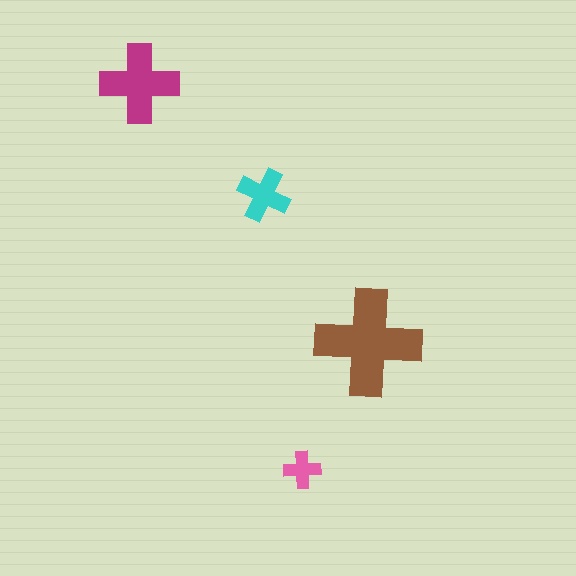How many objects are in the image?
There are 4 objects in the image.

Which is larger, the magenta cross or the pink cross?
The magenta one.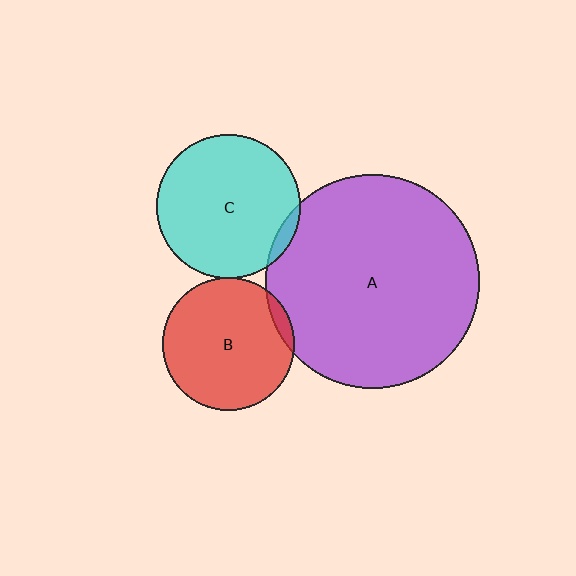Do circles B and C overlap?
Yes.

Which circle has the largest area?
Circle A (purple).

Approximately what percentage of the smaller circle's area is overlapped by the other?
Approximately 5%.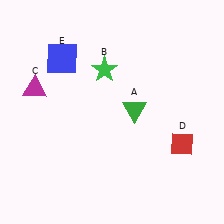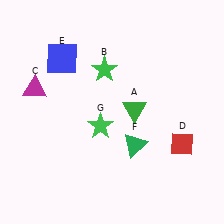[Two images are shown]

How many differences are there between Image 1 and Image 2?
There are 2 differences between the two images.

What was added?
A green triangle (F), a green star (G) were added in Image 2.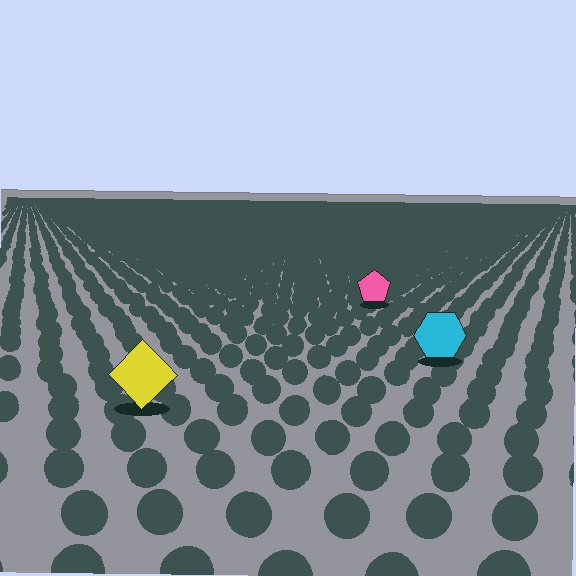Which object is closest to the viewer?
The yellow diamond is closest. The texture marks near it are larger and more spread out.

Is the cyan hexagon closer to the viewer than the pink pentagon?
Yes. The cyan hexagon is closer — you can tell from the texture gradient: the ground texture is coarser near it.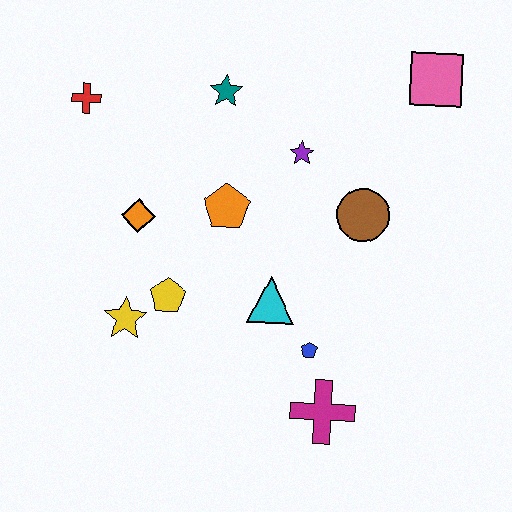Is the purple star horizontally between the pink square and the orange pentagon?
Yes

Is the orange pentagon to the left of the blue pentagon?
Yes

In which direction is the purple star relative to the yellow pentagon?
The purple star is above the yellow pentagon.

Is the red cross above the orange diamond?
Yes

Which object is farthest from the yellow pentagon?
The pink square is farthest from the yellow pentagon.